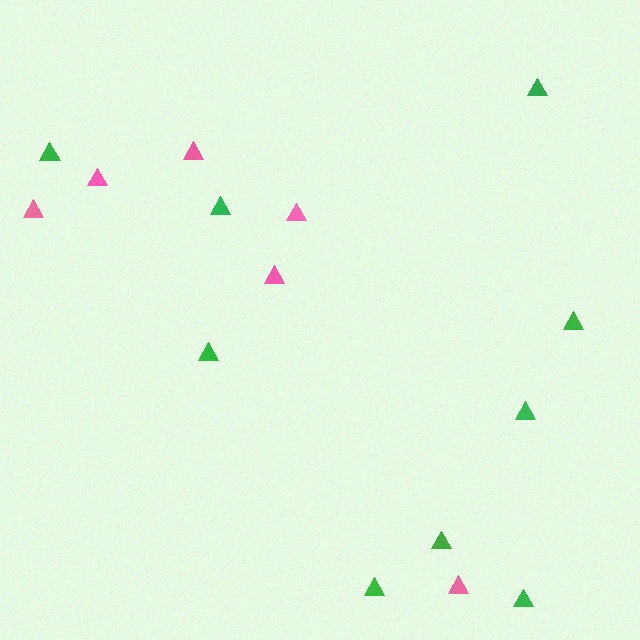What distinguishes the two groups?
There are 2 groups: one group of pink triangles (6) and one group of green triangles (9).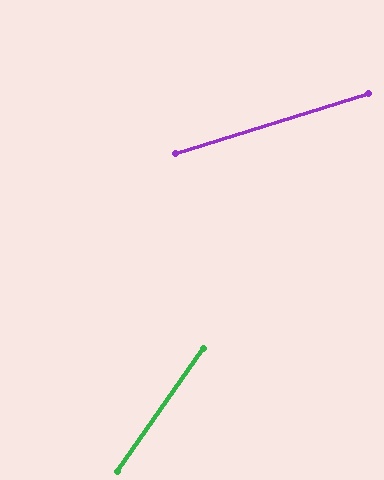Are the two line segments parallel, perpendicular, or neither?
Neither parallel nor perpendicular — they differ by about 38°.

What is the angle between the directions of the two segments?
Approximately 38 degrees.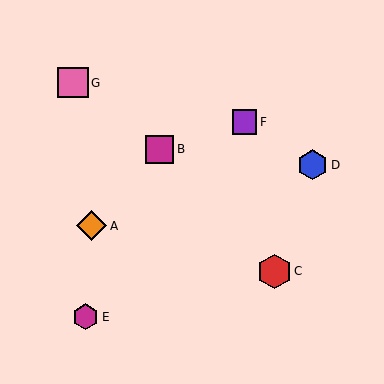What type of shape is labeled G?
Shape G is a pink square.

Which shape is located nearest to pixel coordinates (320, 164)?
The blue hexagon (labeled D) at (313, 165) is nearest to that location.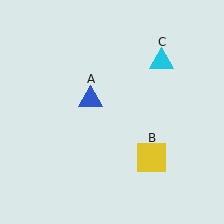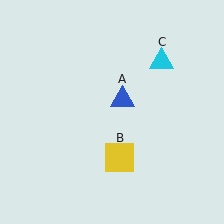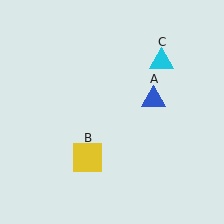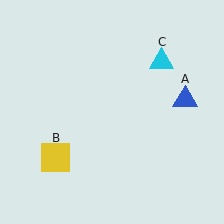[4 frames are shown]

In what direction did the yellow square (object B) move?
The yellow square (object B) moved left.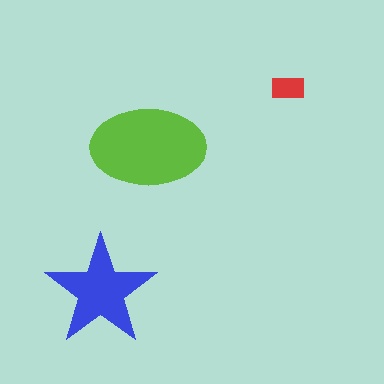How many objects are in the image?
There are 3 objects in the image.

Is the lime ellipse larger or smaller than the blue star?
Larger.